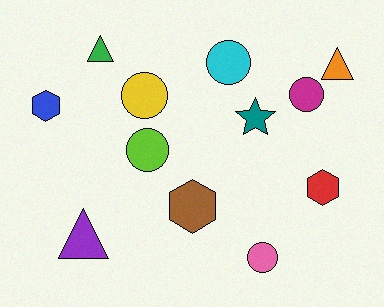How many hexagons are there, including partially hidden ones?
There are 3 hexagons.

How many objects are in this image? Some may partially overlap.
There are 12 objects.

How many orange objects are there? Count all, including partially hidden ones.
There is 1 orange object.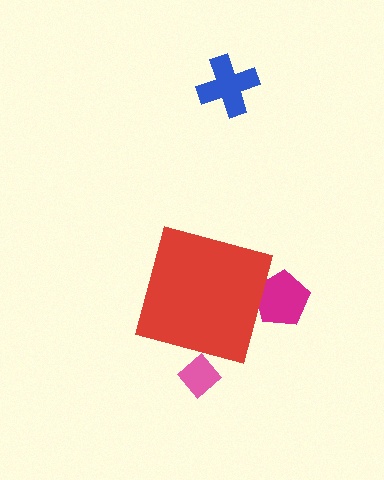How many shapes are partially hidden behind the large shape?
2 shapes are partially hidden.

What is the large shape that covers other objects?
A red square.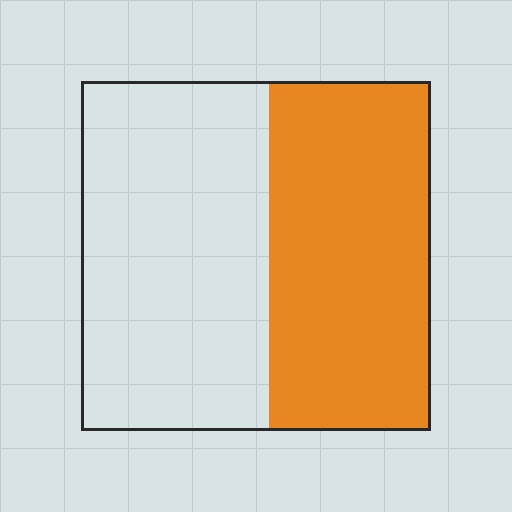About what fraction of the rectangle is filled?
About one half (1/2).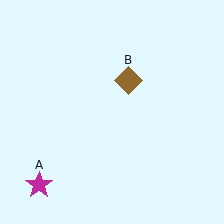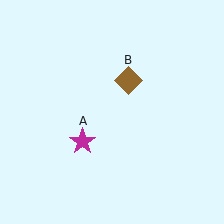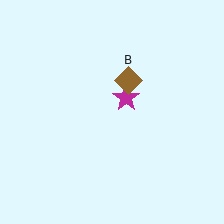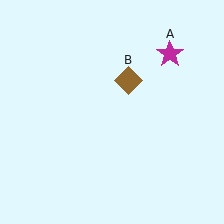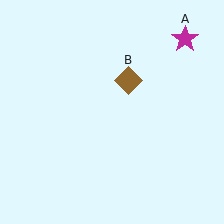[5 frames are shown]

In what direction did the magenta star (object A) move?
The magenta star (object A) moved up and to the right.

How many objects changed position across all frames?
1 object changed position: magenta star (object A).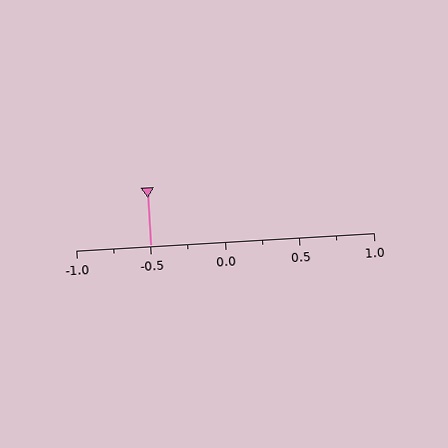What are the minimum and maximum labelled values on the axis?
The axis runs from -1.0 to 1.0.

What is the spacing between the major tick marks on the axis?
The major ticks are spaced 0.5 apart.